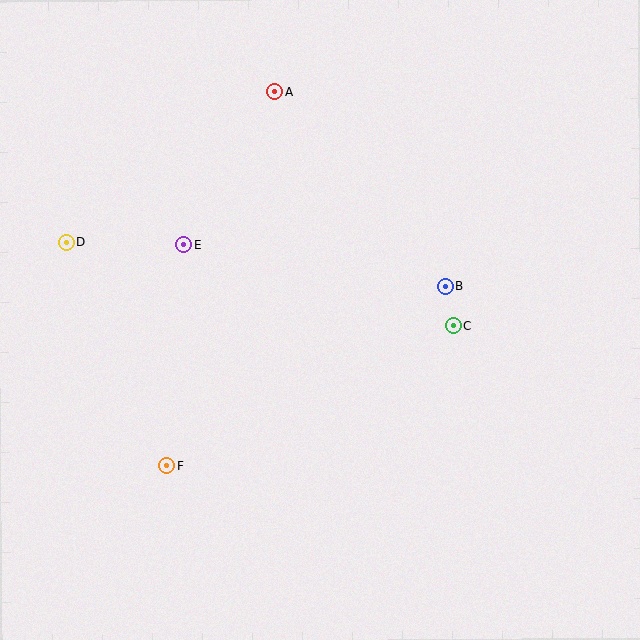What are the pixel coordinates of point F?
Point F is at (167, 466).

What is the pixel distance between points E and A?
The distance between E and A is 178 pixels.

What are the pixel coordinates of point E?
Point E is at (184, 245).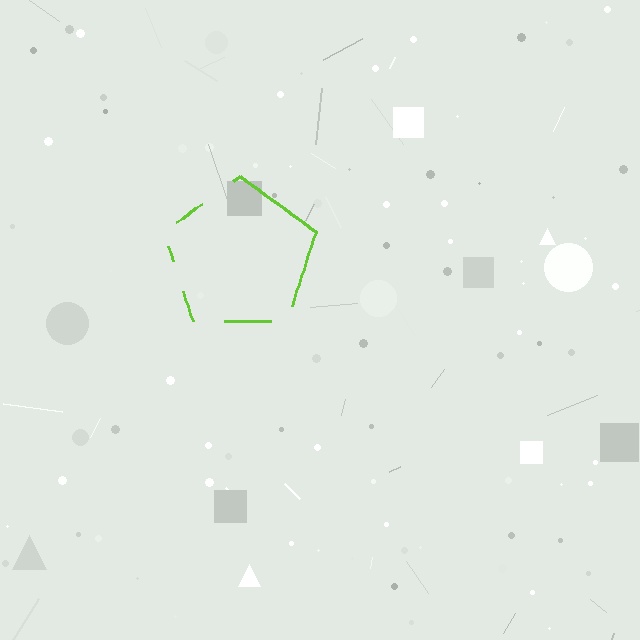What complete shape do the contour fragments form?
The contour fragments form a pentagon.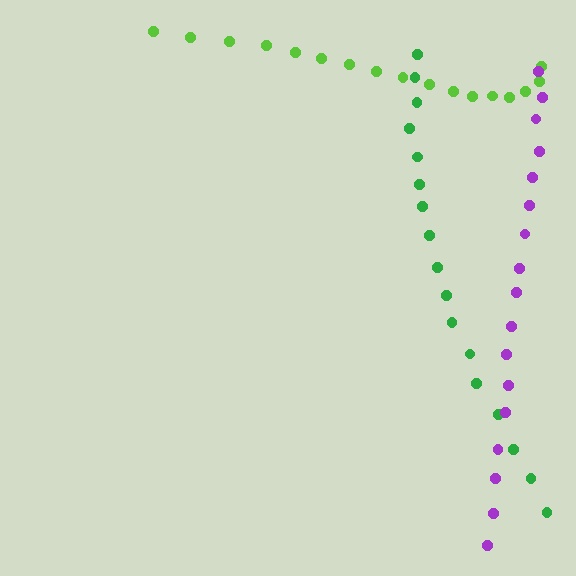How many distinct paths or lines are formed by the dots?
There are 3 distinct paths.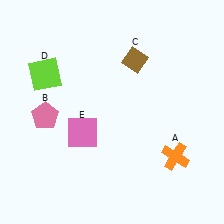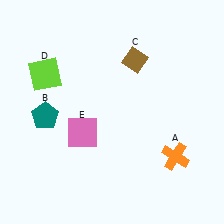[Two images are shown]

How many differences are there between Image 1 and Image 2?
There is 1 difference between the two images.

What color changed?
The pentagon (B) changed from pink in Image 1 to teal in Image 2.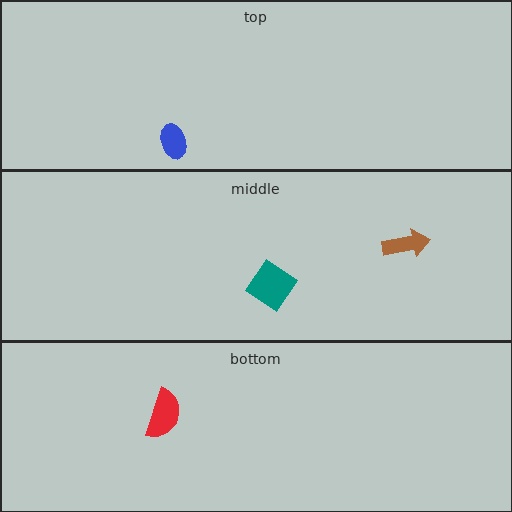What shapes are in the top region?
The blue ellipse.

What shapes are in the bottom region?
The red semicircle.